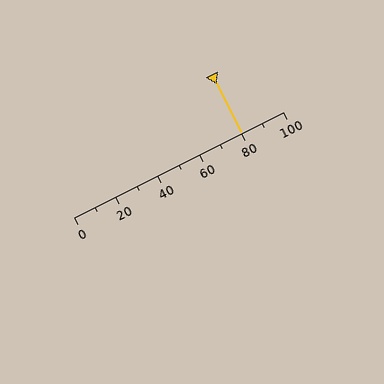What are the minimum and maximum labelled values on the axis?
The axis runs from 0 to 100.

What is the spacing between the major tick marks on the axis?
The major ticks are spaced 20 apart.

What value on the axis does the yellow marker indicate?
The marker indicates approximately 80.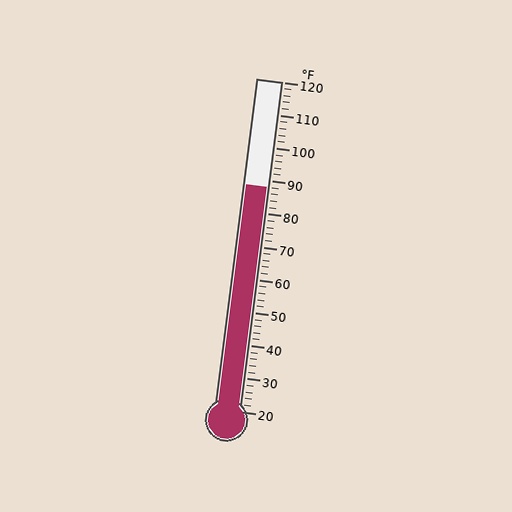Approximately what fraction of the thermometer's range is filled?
The thermometer is filled to approximately 70% of its range.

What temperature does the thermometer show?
The thermometer shows approximately 88°F.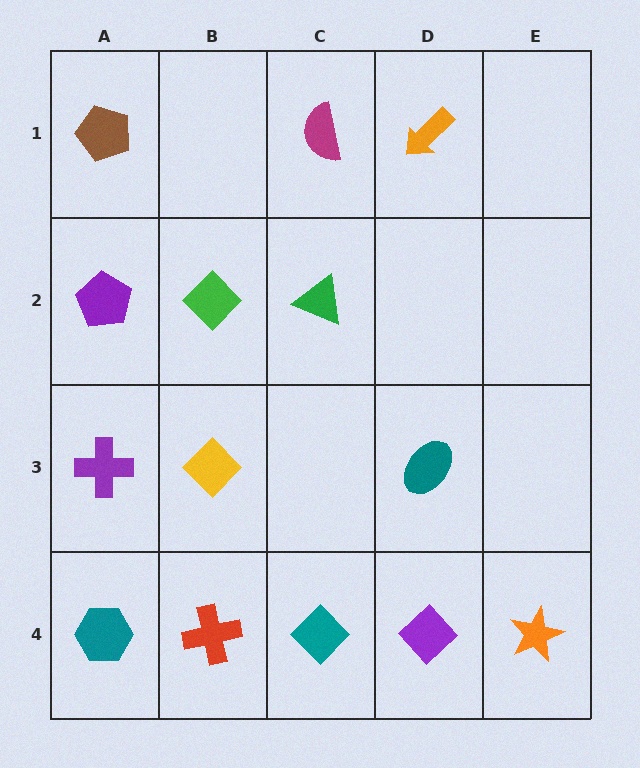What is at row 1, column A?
A brown pentagon.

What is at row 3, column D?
A teal ellipse.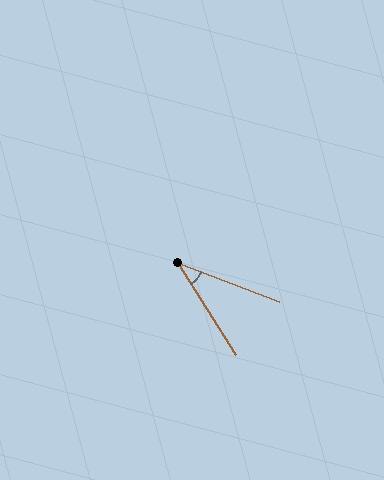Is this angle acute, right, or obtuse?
It is acute.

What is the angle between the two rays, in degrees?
Approximately 37 degrees.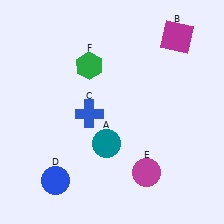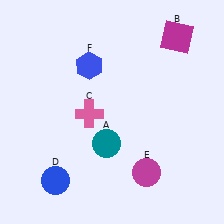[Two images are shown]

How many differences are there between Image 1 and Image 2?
There are 2 differences between the two images.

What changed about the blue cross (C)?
In Image 1, C is blue. In Image 2, it changed to pink.